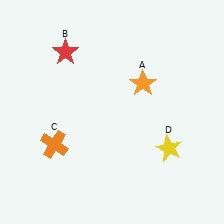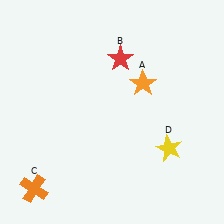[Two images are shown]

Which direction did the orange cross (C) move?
The orange cross (C) moved down.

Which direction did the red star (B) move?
The red star (B) moved right.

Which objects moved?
The objects that moved are: the red star (B), the orange cross (C).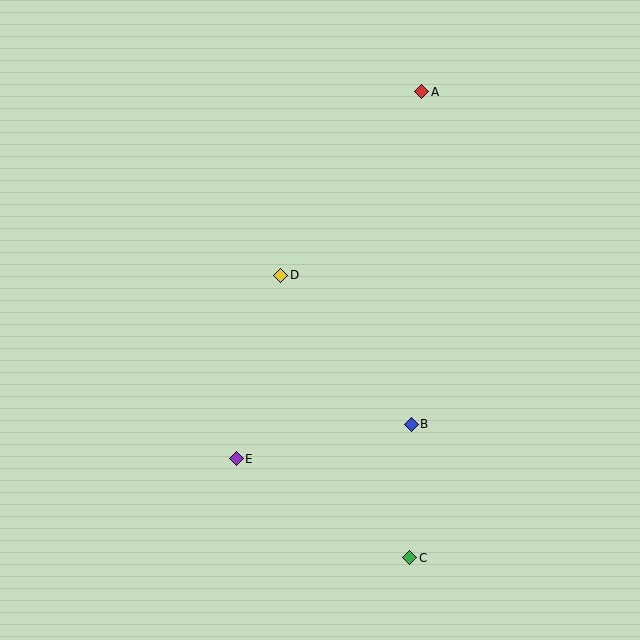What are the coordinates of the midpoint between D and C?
The midpoint between D and C is at (345, 416).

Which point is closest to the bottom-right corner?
Point C is closest to the bottom-right corner.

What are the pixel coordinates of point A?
Point A is at (422, 92).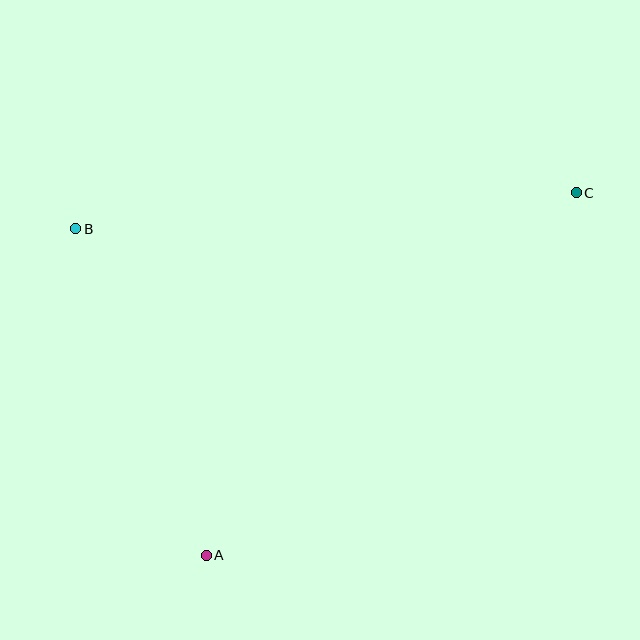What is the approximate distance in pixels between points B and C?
The distance between B and C is approximately 502 pixels.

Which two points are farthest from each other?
Points A and C are farthest from each other.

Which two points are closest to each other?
Points A and B are closest to each other.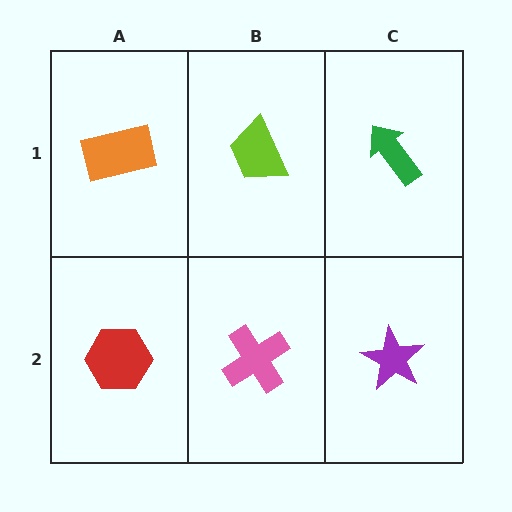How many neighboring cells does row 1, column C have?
2.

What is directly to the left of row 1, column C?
A lime trapezoid.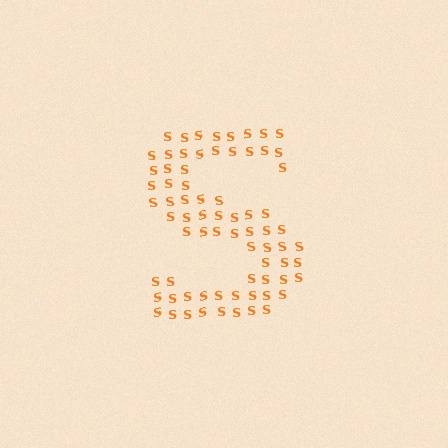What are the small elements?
The small elements are letter S's.